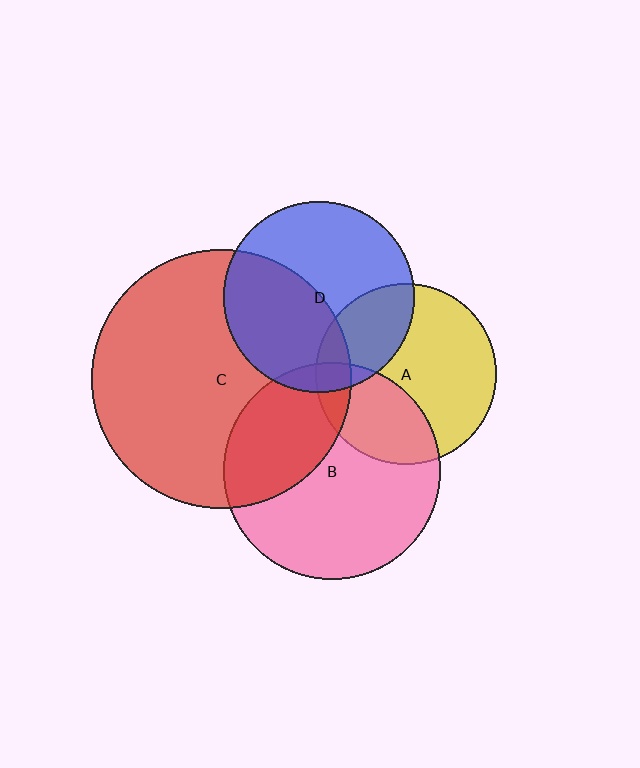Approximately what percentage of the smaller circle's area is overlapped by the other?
Approximately 35%.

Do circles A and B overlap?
Yes.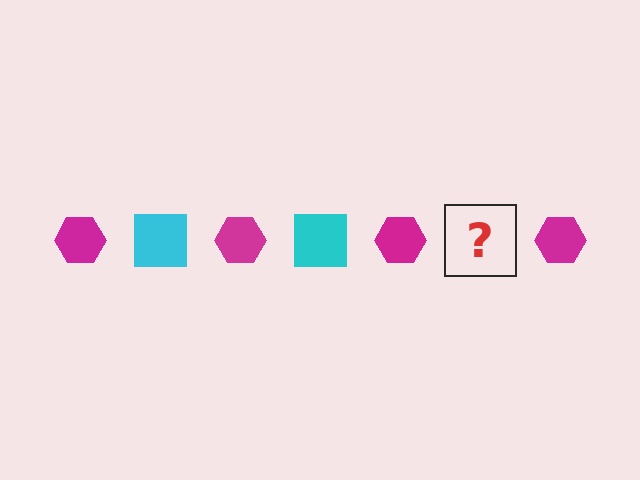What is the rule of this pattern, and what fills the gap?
The rule is that the pattern alternates between magenta hexagon and cyan square. The gap should be filled with a cyan square.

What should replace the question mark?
The question mark should be replaced with a cyan square.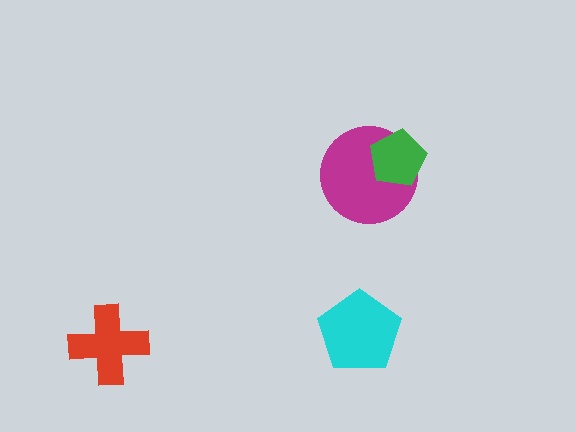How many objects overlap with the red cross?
0 objects overlap with the red cross.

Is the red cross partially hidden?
No, no other shape covers it.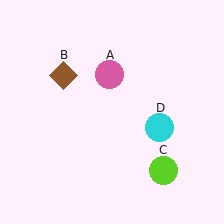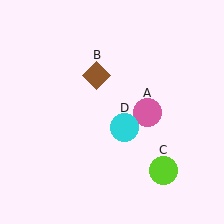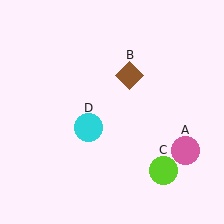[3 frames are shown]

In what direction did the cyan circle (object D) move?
The cyan circle (object D) moved left.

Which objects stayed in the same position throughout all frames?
Lime circle (object C) remained stationary.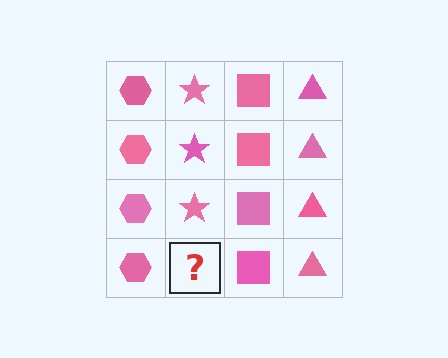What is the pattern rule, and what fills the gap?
The rule is that each column has a consistent shape. The gap should be filled with a pink star.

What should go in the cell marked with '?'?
The missing cell should contain a pink star.